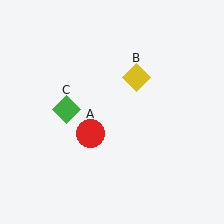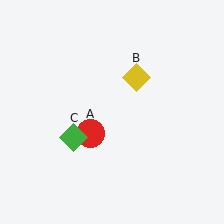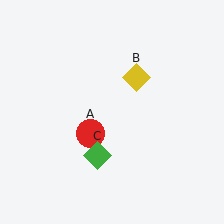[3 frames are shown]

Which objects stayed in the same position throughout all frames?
Red circle (object A) and yellow diamond (object B) remained stationary.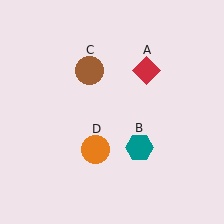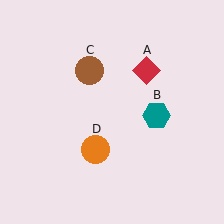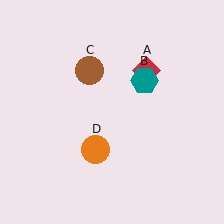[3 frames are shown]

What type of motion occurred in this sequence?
The teal hexagon (object B) rotated counterclockwise around the center of the scene.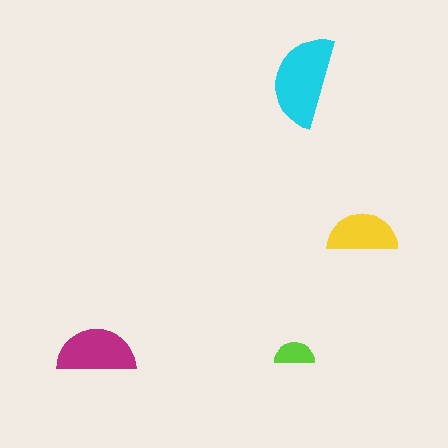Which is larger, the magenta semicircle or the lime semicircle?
The magenta one.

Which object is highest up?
The cyan semicircle is topmost.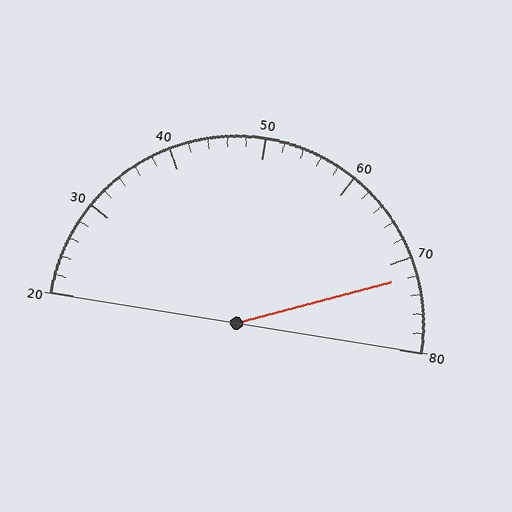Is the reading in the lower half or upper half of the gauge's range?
The reading is in the upper half of the range (20 to 80).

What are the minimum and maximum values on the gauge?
The gauge ranges from 20 to 80.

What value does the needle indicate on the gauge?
The needle indicates approximately 72.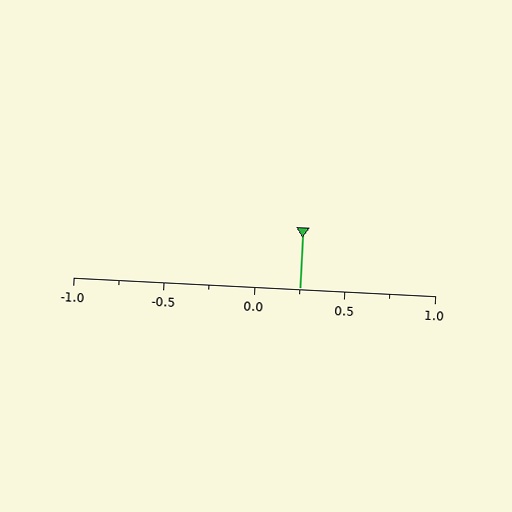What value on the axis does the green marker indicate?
The marker indicates approximately 0.25.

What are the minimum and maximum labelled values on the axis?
The axis runs from -1.0 to 1.0.